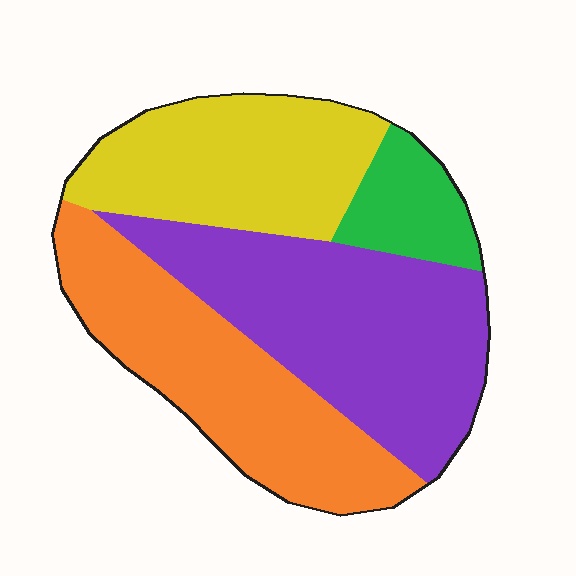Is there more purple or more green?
Purple.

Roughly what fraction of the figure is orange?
Orange takes up about one third (1/3) of the figure.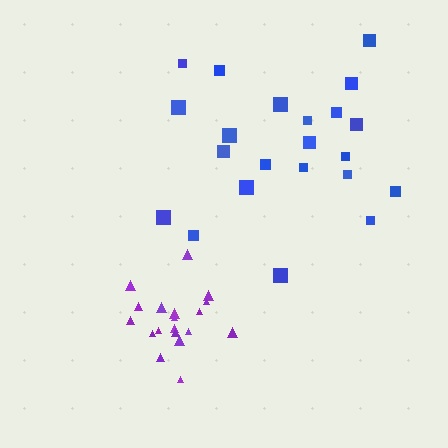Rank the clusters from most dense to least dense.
purple, blue.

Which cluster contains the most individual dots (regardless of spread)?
Blue (22).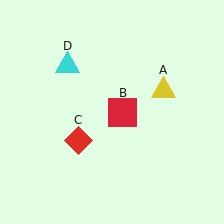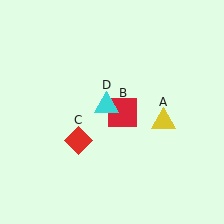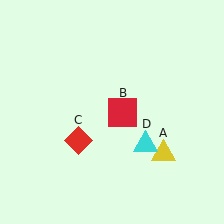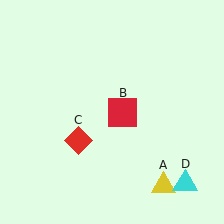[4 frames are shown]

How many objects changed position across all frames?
2 objects changed position: yellow triangle (object A), cyan triangle (object D).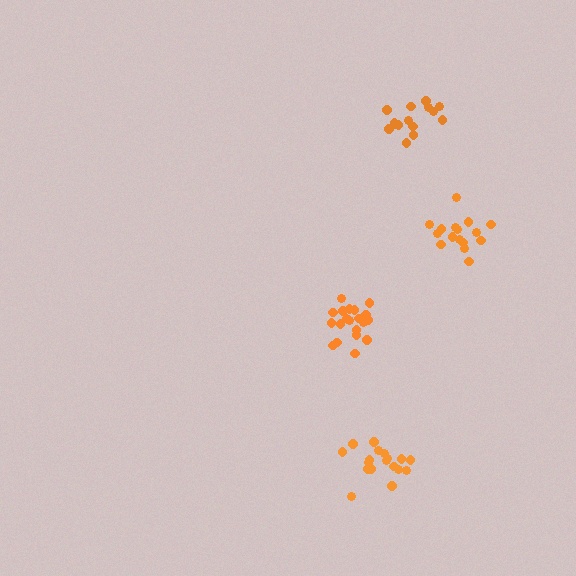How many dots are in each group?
Group 1: 18 dots, Group 2: 15 dots, Group 3: 16 dots, Group 4: 21 dots (70 total).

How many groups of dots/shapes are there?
There are 4 groups.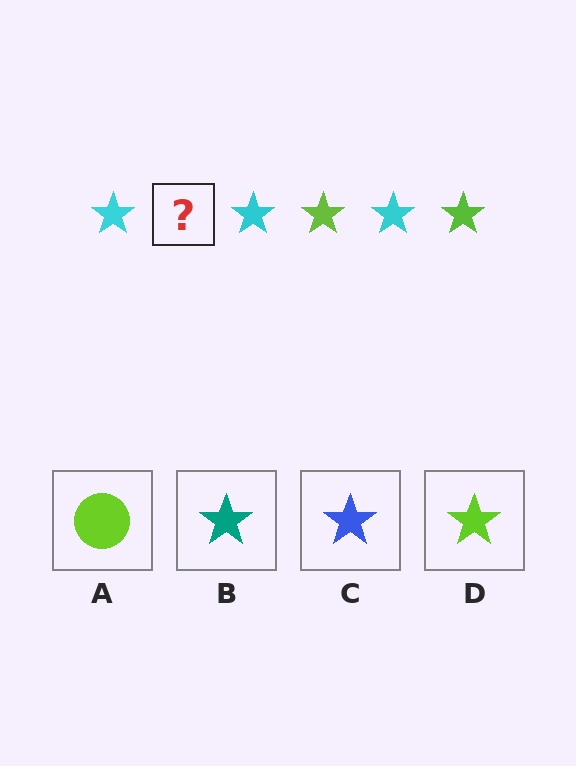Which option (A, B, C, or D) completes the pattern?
D.